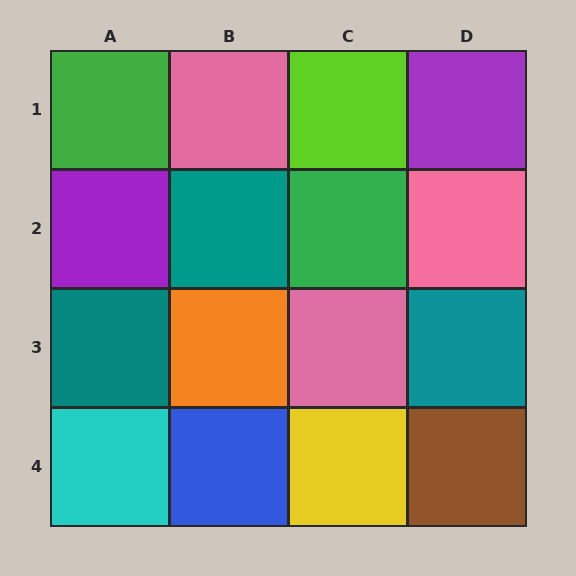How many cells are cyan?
1 cell is cyan.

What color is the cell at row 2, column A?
Purple.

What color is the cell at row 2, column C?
Green.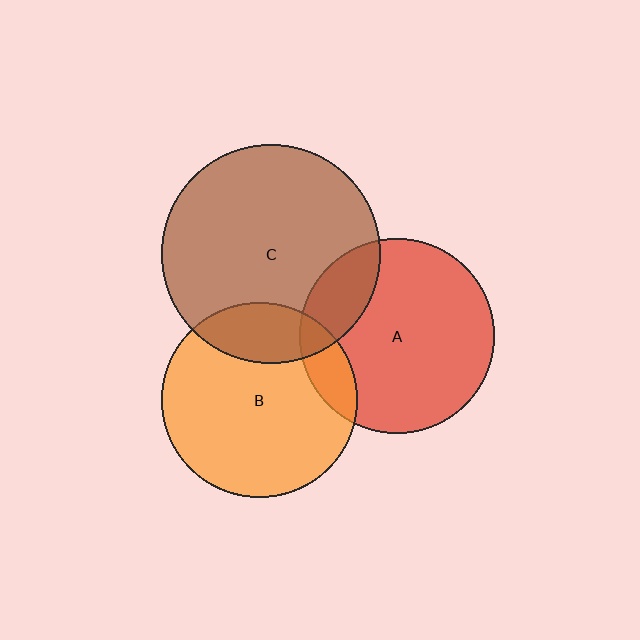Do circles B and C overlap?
Yes.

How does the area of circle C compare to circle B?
Approximately 1.3 times.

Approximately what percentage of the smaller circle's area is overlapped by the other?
Approximately 20%.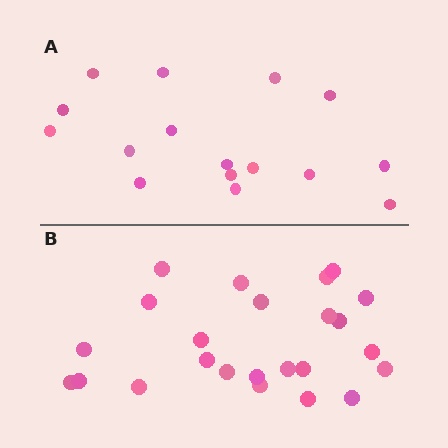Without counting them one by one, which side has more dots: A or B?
Region B (the bottom region) has more dots.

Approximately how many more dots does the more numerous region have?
Region B has roughly 8 or so more dots than region A.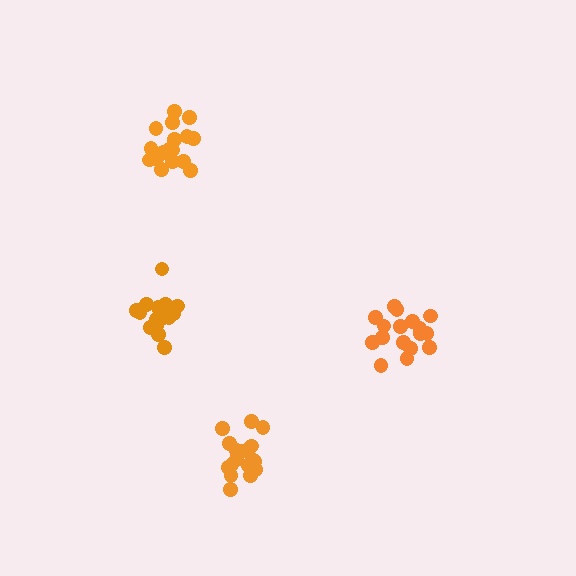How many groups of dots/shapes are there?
There are 4 groups.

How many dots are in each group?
Group 1: 19 dots, Group 2: 17 dots, Group 3: 18 dots, Group 4: 18 dots (72 total).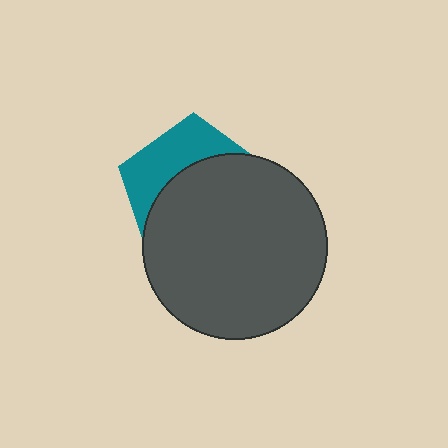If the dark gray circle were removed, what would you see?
You would see the complete teal pentagon.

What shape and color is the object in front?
The object in front is a dark gray circle.